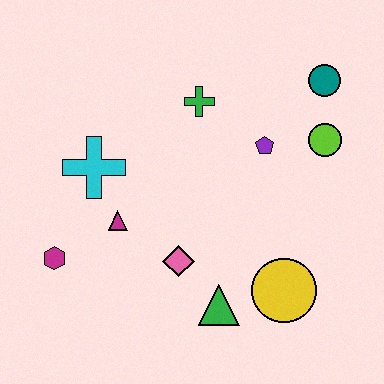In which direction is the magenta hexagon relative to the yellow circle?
The magenta hexagon is to the left of the yellow circle.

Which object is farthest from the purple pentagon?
The magenta hexagon is farthest from the purple pentagon.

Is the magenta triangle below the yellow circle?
No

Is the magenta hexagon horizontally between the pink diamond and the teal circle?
No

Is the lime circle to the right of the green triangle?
Yes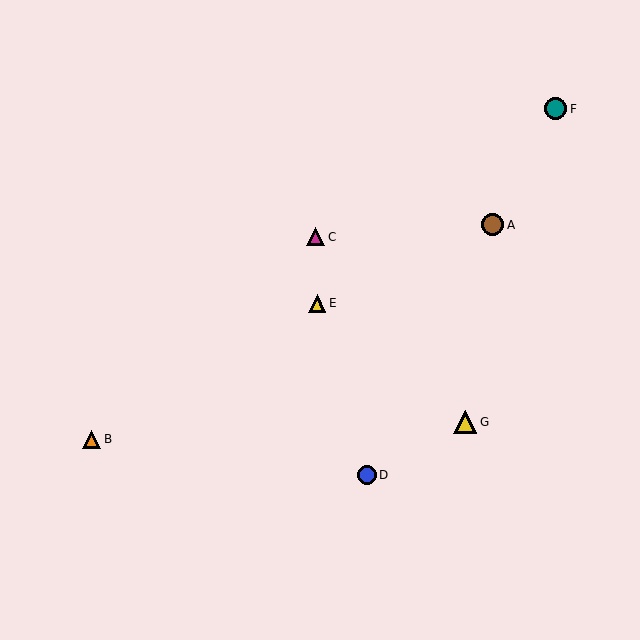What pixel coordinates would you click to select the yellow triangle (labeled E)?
Click at (317, 303) to select the yellow triangle E.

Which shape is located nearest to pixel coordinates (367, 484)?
The blue circle (labeled D) at (367, 475) is nearest to that location.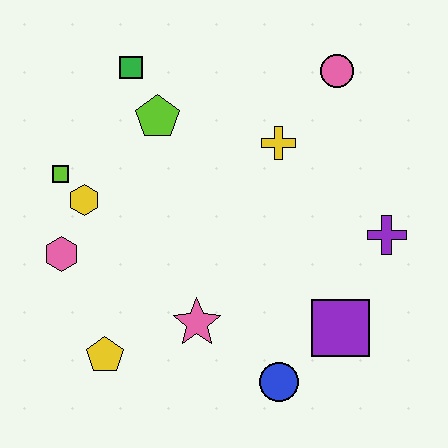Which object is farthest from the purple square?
The green square is farthest from the purple square.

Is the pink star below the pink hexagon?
Yes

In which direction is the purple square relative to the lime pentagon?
The purple square is below the lime pentagon.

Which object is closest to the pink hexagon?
The yellow hexagon is closest to the pink hexagon.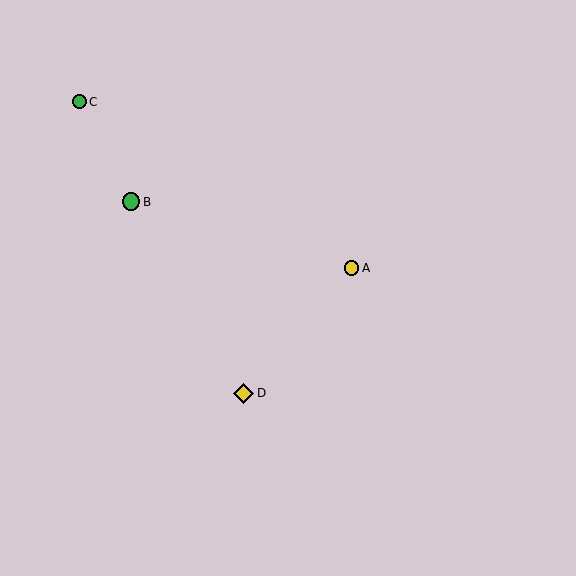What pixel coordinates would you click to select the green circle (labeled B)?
Click at (131, 202) to select the green circle B.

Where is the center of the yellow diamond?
The center of the yellow diamond is at (243, 393).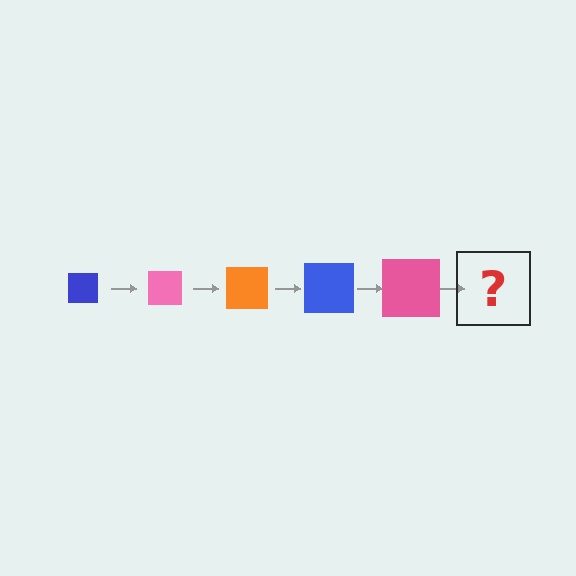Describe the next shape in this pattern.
It should be an orange square, larger than the previous one.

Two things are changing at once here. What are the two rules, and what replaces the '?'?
The two rules are that the square grows larger each step and the color cycles through blue, pink, and orange. The '?' should be an orange square, larger than the previous one.